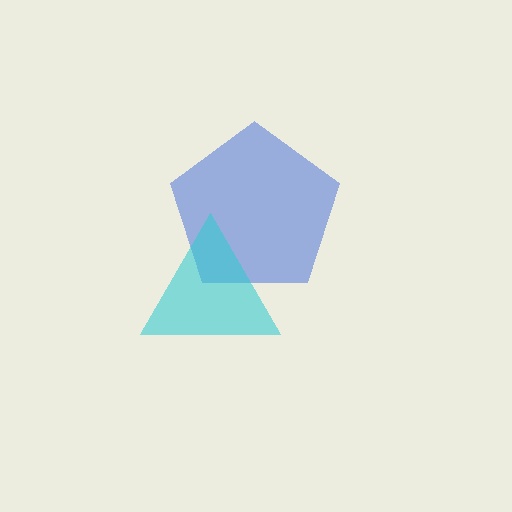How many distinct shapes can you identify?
There are 2 distinct shapes: a blue pentagon, a cyan triangle.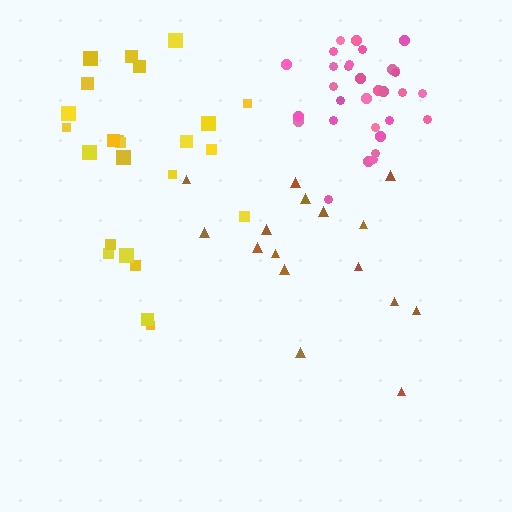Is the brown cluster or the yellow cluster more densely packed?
Yellow.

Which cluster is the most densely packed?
Pink.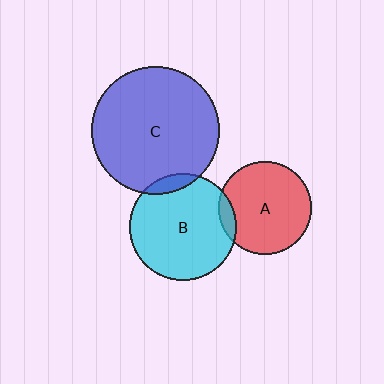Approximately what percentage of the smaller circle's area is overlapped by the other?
Approximately 10%.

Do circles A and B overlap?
Yes.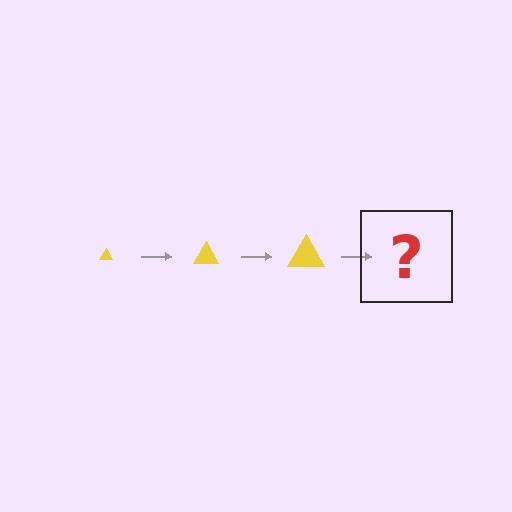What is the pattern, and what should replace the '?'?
The pattern is that the triangle gets progressively larger each step. The '?' should be a yellow triangle, larger than the previous one.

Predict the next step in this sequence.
The next step is a yellow triangle, larger than the previous one.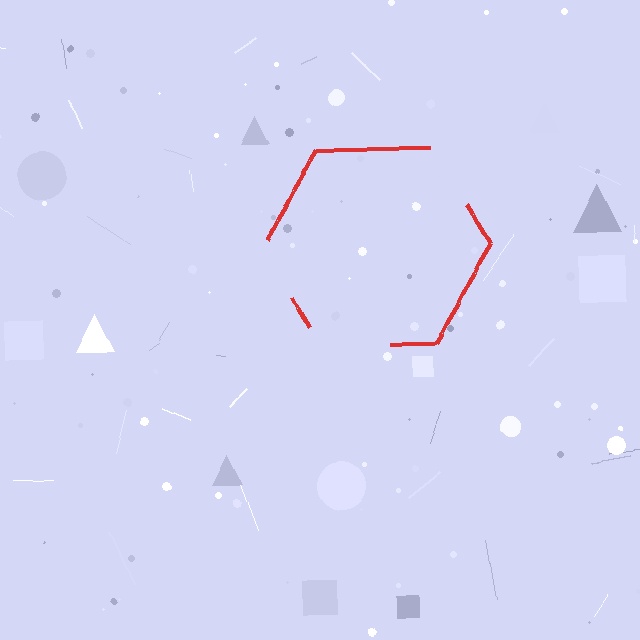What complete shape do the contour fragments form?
The contour fragments form a hexagon.